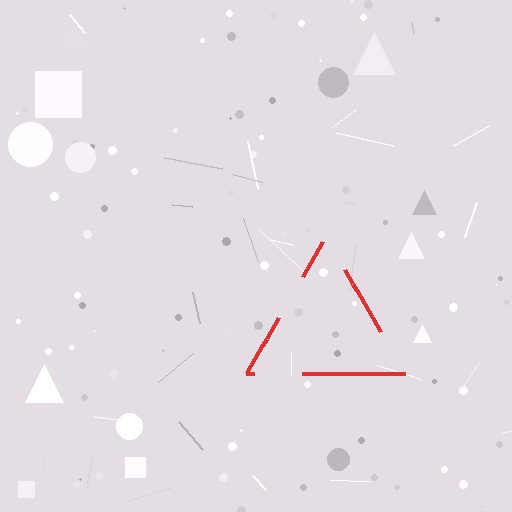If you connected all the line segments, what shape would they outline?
They would outline a triangle.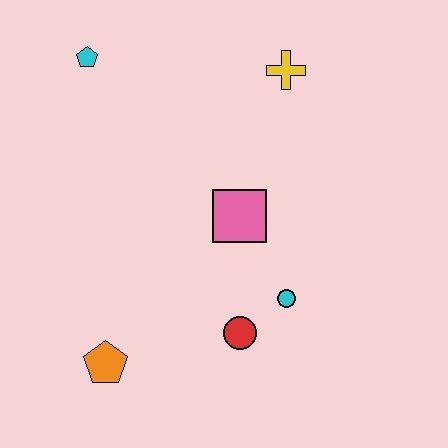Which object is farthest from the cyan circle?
The cyan pentagon is farthest from the cyan circle.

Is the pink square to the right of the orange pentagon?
Yes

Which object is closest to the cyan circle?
The red circle is closest to the cyan circle.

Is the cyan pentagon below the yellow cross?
No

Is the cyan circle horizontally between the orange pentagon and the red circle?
No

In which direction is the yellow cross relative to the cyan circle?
The yellow cross is above the cyan circle.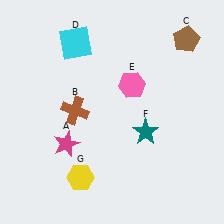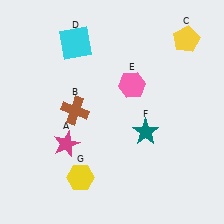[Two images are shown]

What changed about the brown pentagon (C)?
In Image 1, C is brown. In Image 2, it changed to yellow.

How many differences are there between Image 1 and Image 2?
There is 1 difference between the two images.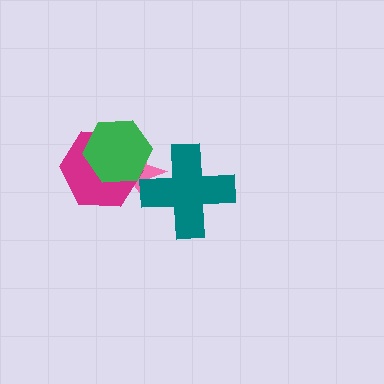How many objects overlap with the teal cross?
1 object overlaps with the teal cross.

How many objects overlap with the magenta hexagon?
2 objects overlap with the magenta hexagon.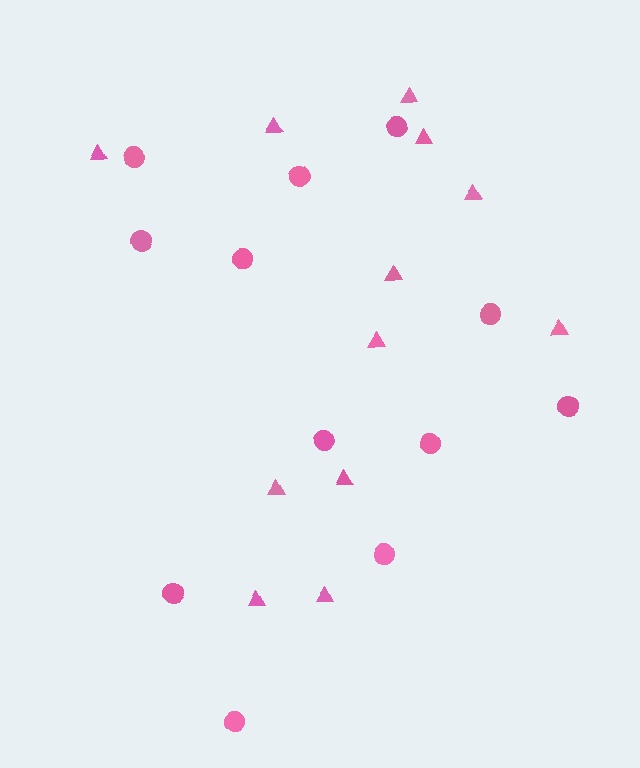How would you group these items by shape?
There are 2 groups: one group of triangles (12) and one group of circles (12).